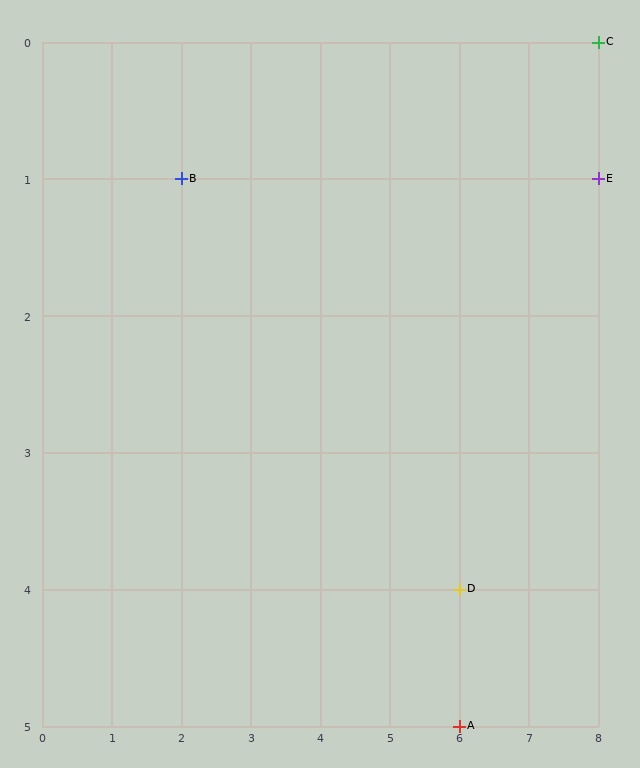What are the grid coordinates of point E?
Point E is at grid coordinates (8, 1).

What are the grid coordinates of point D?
Point D is at grid coordinates (6, 4).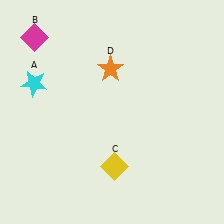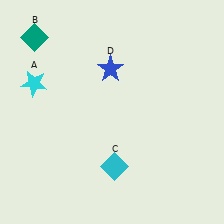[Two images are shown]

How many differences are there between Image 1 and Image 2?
There are 3 differences between the two images.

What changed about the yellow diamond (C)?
In Image 1, C is yellow. In Image 2, it changed to cyan.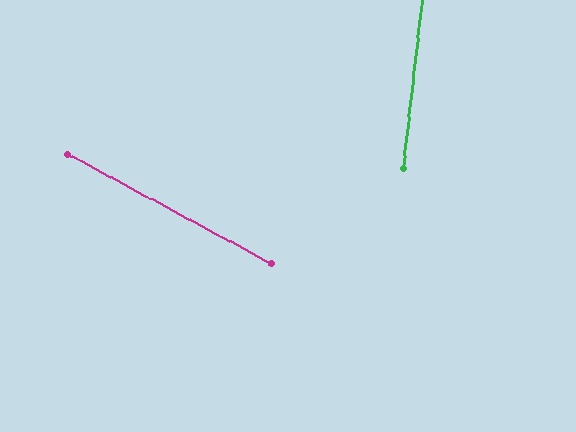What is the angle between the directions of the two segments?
Approximately 68 degrees.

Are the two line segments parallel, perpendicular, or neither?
Neither parallel nor perpendicular — they differ by about 68°.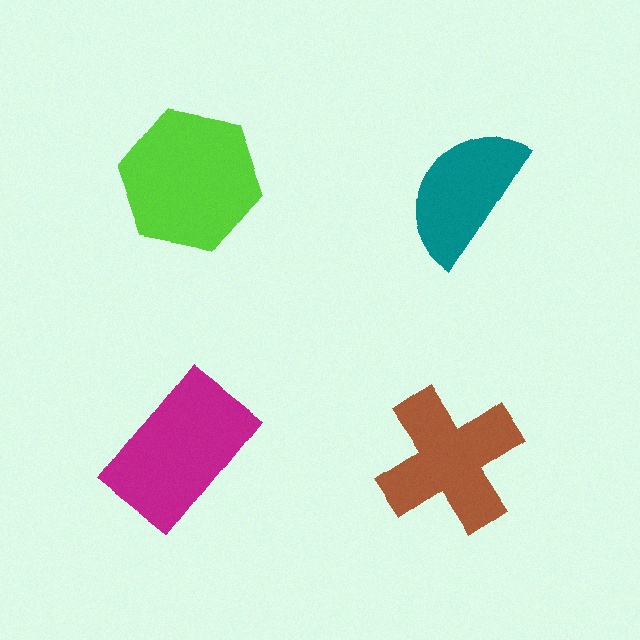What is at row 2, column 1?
A magenta rectangle.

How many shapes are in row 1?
2 shapes.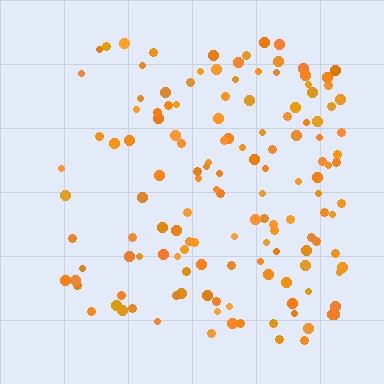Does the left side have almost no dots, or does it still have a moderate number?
Still a moderate number, just noticeably fewer than the right.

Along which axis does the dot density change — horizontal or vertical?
Horizontal.